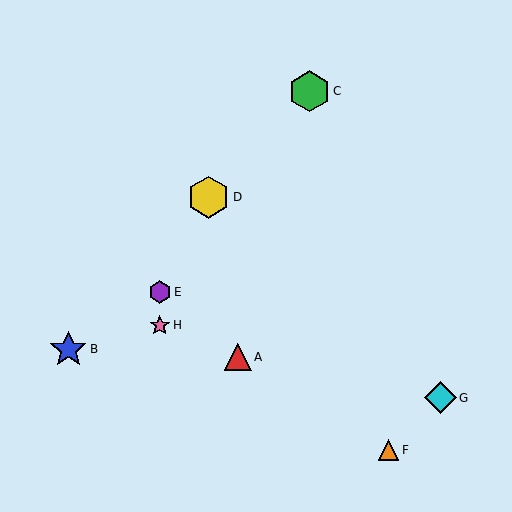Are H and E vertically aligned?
Yes, both are at x≈160.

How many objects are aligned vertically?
2 objects (E, H) are aligned vertically.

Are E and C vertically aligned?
No, E is at x≈160 and C is at x≈310.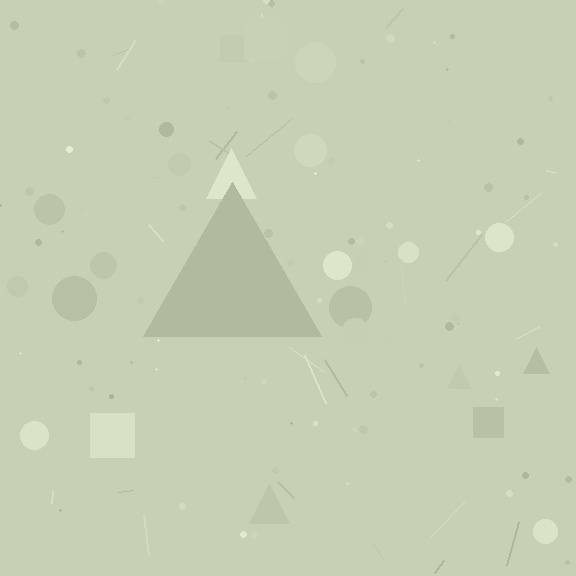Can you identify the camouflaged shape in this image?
The camouflaged shape is a triangle.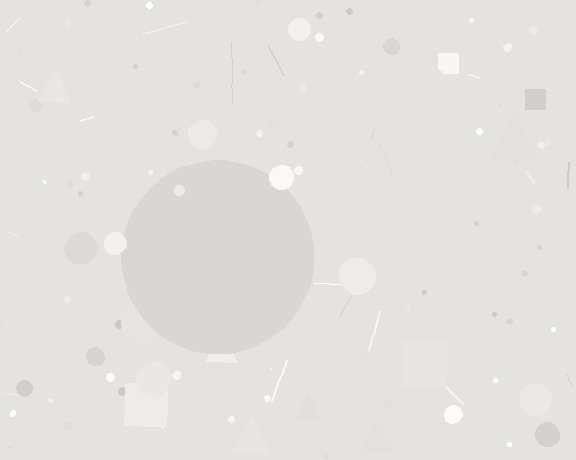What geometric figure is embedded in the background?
A circle is embedded in the background.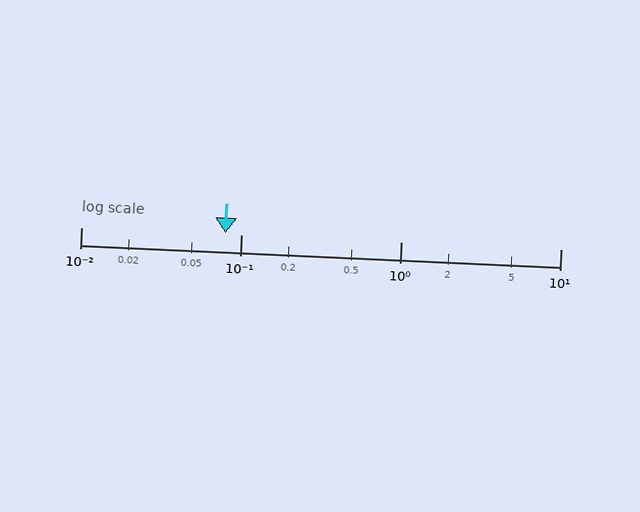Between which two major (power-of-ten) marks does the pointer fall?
The pointer is between 0.01 and 0.1.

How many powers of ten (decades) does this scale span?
The scale spans 3 decades, from 0.01 to 10.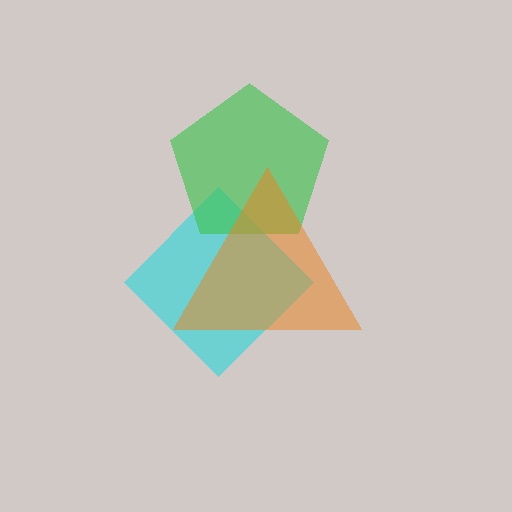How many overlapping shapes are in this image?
There are 3 overlapping shapes in the image.